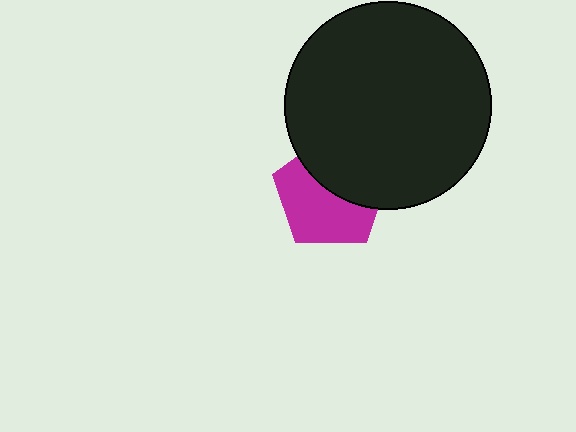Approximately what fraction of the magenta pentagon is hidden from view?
Roughly 44% of the magenta pentagon is hidden behind the black circle.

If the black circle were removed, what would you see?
You would see the complete magenta pentagon.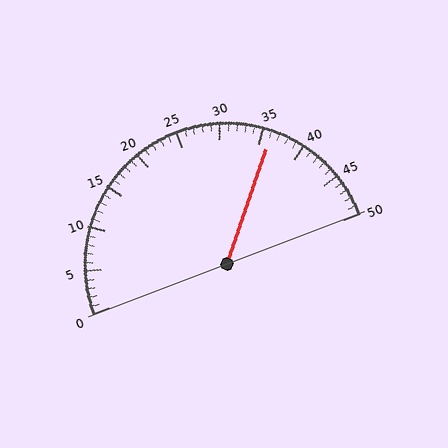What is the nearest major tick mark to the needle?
The nearest major tick mark is 35.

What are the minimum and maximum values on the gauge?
The gauge ranges from 0 to 50.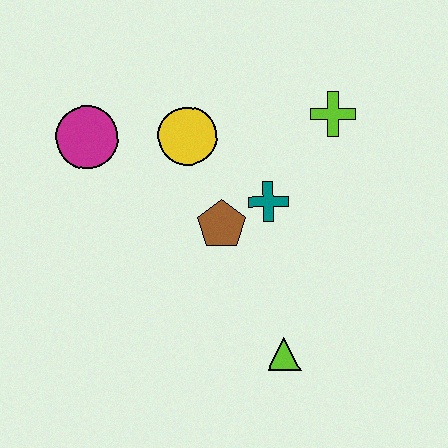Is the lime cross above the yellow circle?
Yes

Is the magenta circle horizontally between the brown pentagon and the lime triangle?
No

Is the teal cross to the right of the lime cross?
No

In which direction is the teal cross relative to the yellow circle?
The teal cross is to the right of the yellow circle.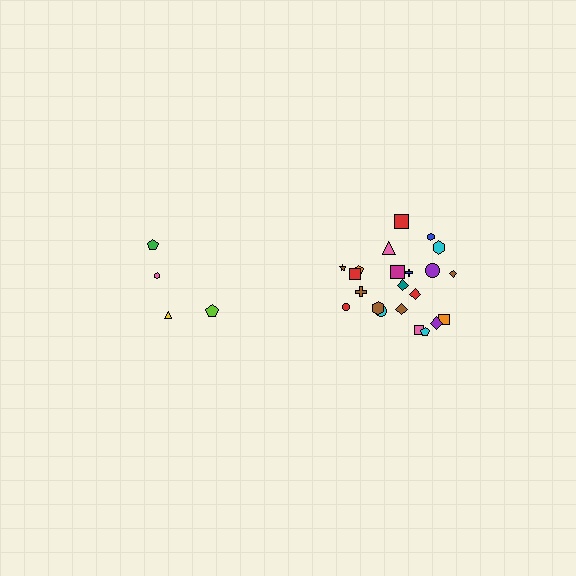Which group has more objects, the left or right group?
The right group.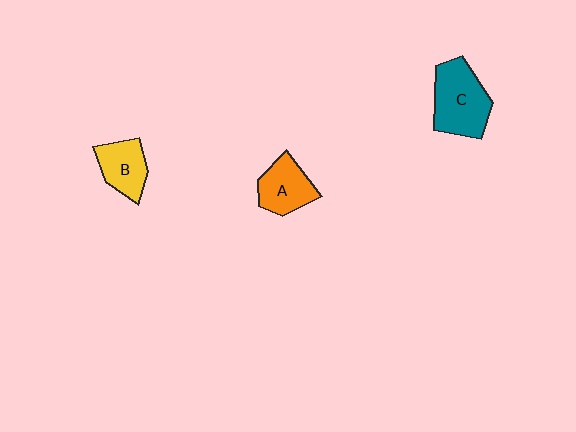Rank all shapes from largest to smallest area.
From largest to smallest: C (teal), A (orange), B (yellow).